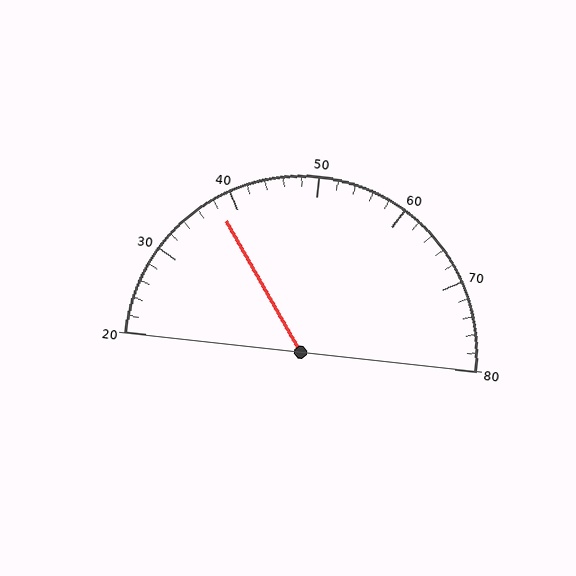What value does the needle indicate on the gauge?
The needle indicates approximately 38.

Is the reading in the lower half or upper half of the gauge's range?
The reading is in the lower half of the range (20 to 80).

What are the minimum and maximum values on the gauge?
The gauge ranges from 20 to 80.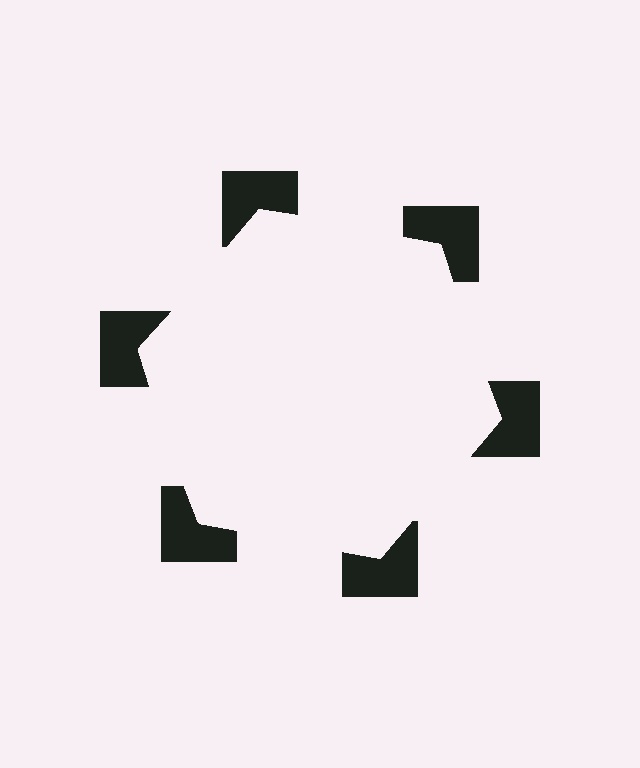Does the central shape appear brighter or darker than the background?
It typically appears slightly brighter than the background, even though no actual brightness change is drawn.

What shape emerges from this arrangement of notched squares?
An illusory hexagon — its edges are inferred from the aligned wedge cuts in the notched squares, not physically drawn.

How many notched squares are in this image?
There are 6 — one at each vertex of the illusory hexagon.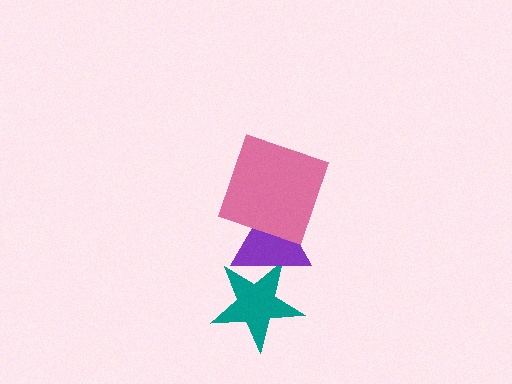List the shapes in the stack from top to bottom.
From top to bottom: the pink square, the purple triangle, the teal star.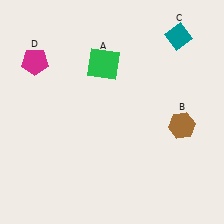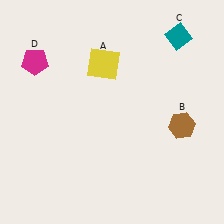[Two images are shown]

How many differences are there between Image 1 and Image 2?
There is 1 difference between the two images.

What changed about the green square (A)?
In Image 1, A is green. In Image 2, it changed to yellow.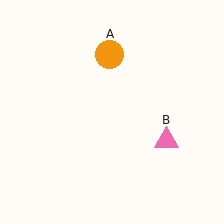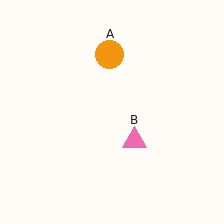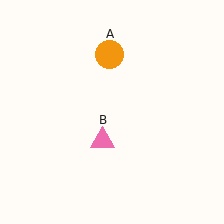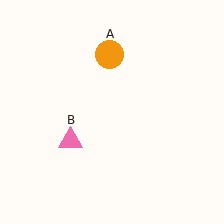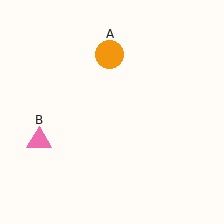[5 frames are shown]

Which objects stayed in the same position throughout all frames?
Orange circle (object A) remained stationary.